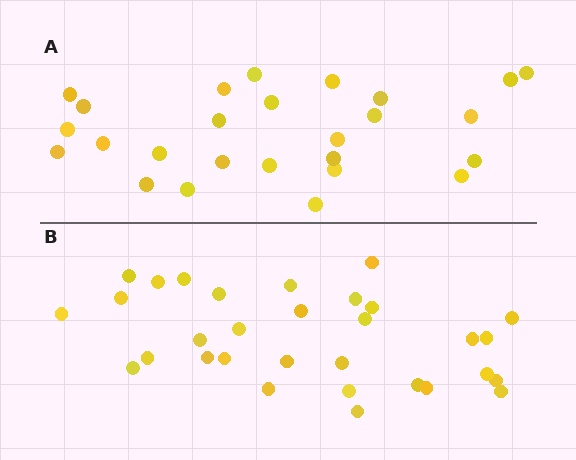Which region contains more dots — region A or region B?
Region B (the bottom region) has more dots.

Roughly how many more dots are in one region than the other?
Region B has about 5 more dots than region A.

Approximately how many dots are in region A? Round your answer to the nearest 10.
About 30 dots. (The exact count is 26, which rounds to 30.)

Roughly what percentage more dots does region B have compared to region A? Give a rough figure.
About 20% more.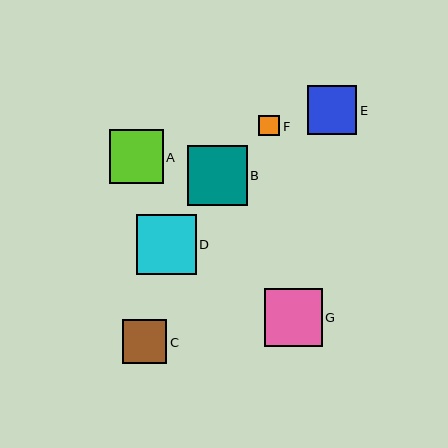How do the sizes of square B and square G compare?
Square B and square G are approximately the same size.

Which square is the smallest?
Square F is the smallest with a size of approximately 21 pixels.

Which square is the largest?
Square B is the largest with a size of approximately 60 pixels.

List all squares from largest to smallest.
From largest to smallest: B, D, G, A, E, C, F.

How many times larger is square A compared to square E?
Square A is approximately 1.1 times the size of square E.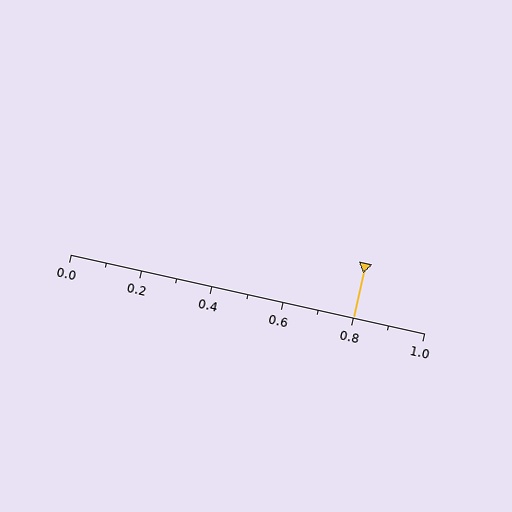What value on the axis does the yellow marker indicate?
The marker indicates approximately 0.8.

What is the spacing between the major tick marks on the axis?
The major ticks are spaced 0.2 apart.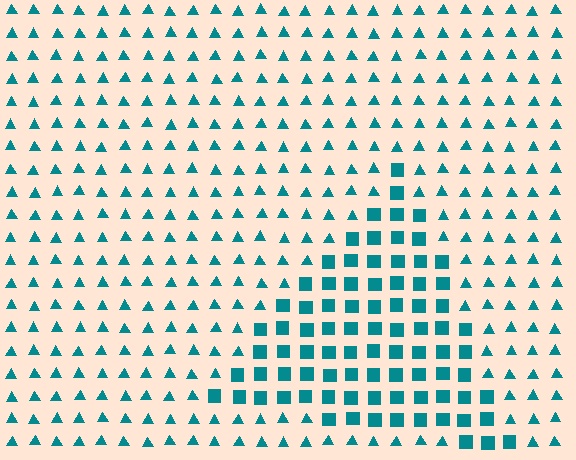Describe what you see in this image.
The image is filled with small teal elements arranged in a uniform grid. A triangle-shaped region contains squares, while the surrounding area contains triangles. The boundary is defined purely by the change in element shape.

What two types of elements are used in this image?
The image uses squares inside the triangle region and triangles outside it.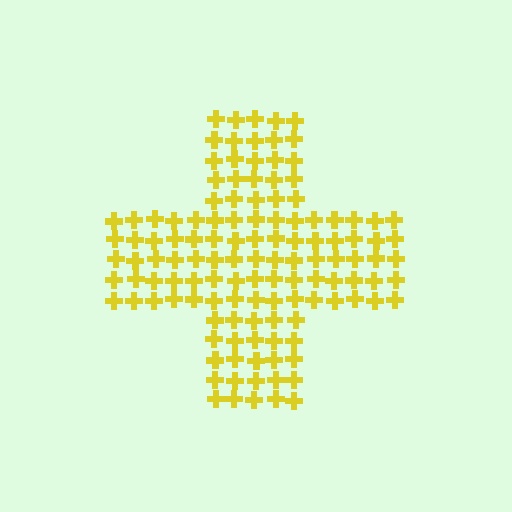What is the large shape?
The large shape is a cross.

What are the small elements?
The small elements are crosses.